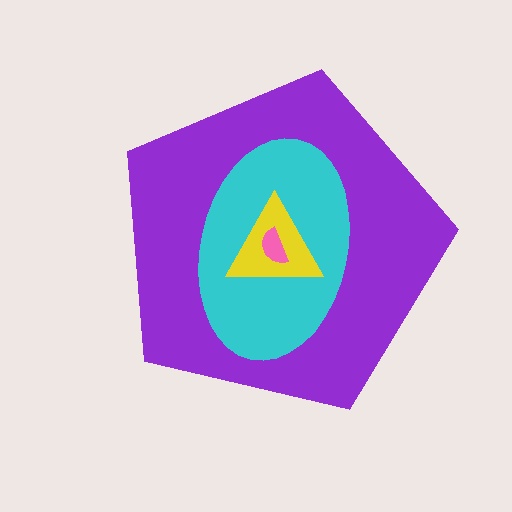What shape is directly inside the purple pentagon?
The cyan ellipse.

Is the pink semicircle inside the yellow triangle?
Yes.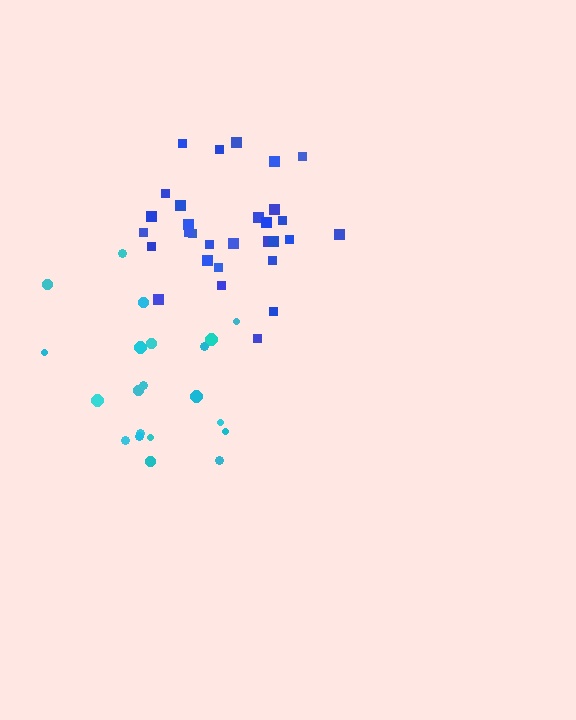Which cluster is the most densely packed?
Blue.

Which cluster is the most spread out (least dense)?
Cyan.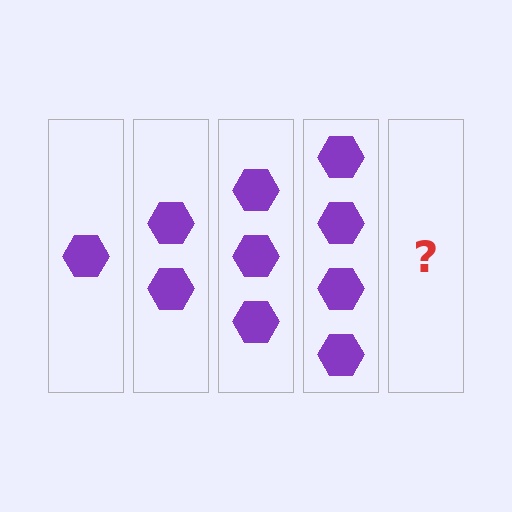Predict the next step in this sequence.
The next step is 5 hexagons.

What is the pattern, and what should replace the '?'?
The pattern is that each step adds one more hexagon. The '?' should be 5 hexagons.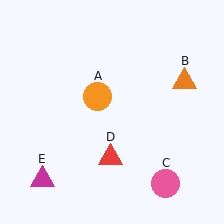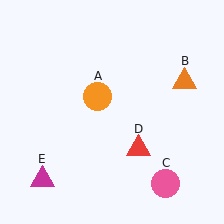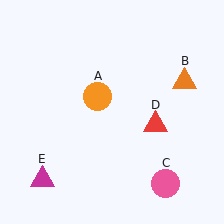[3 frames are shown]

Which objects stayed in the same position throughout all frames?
Orange circle (object A) and orange triangle (object B) and pink circle (object C) and magenta triangle (object E) remained stationary.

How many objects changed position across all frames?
1 object changed position: red triangle (object D).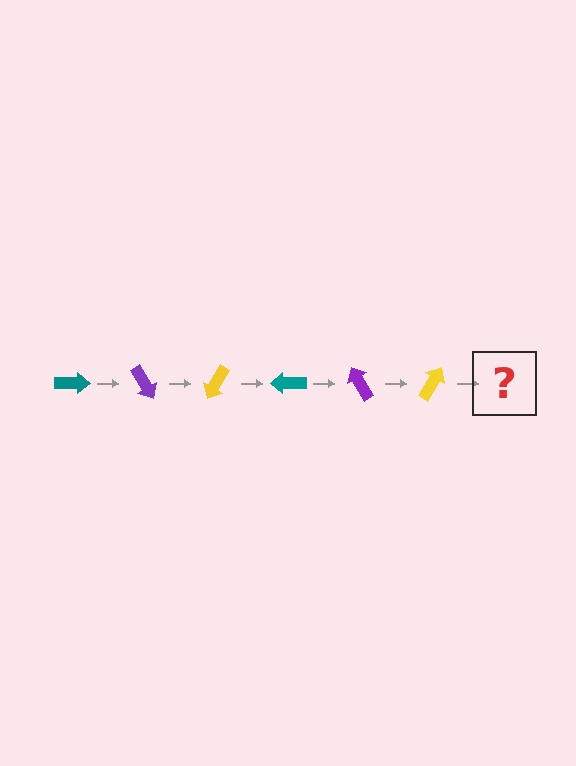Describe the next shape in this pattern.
It should be a teal arrow, rotated 360 degrees from the start.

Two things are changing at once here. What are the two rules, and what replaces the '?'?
The two rules are that it rotates 60 degrees each step and the color cycles through teal, purple, and yellow. The '?' should be a teal arrow, rotated 360 degrees from the start.